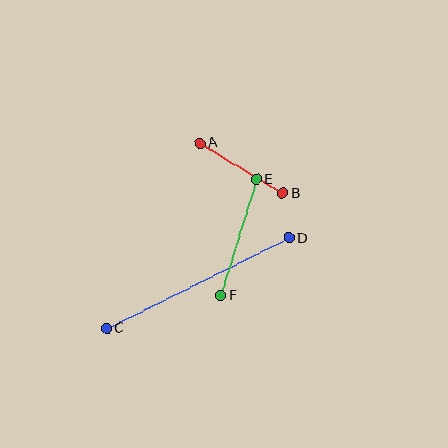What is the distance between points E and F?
The distance is approximately 121 pixels.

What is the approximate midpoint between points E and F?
The midpoint is at approximately (239, 237) pixels.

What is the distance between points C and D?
The distance is approximately 203 pixels.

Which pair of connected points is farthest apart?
Points C and D are farthest apart.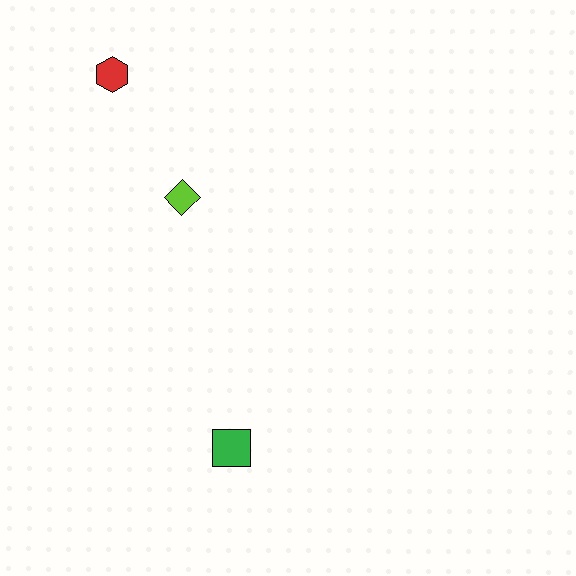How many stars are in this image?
There are no stars.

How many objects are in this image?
There are 3 objects.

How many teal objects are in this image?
There are no teal objects.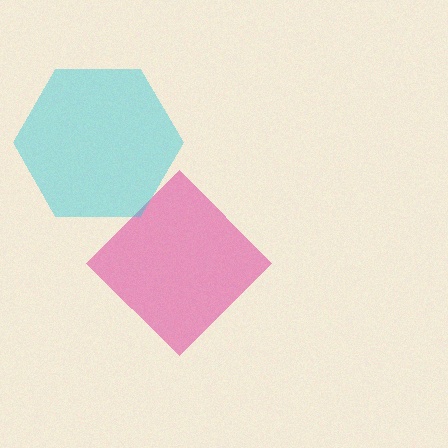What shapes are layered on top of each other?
The layered shapes are: a magenta diamond, a cyan hexagon.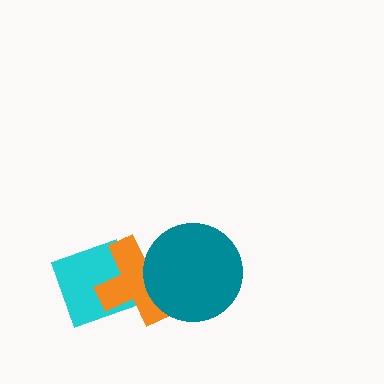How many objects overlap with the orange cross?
2 objects overlap with the orange cross.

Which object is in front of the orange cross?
The teal circle is in front of the orange cross.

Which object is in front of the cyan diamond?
The orange cross is in front of the cyan diamond.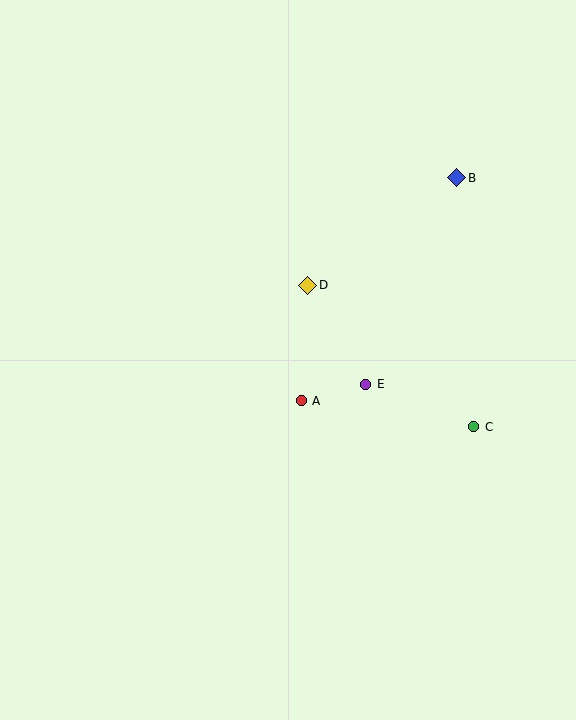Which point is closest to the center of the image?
Point A at (301, 401) is closest to the center.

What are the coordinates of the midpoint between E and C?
The midpoint between E and C is at (420, 406).